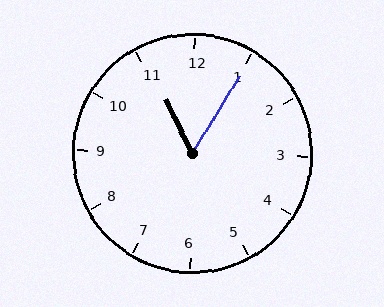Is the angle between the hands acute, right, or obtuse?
It is acute.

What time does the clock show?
11:05.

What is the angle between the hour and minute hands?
Approximately 58 degrees.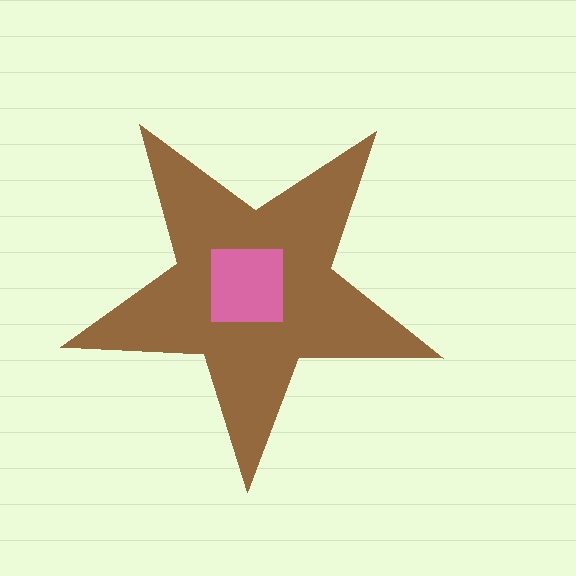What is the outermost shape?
The brown star.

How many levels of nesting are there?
2.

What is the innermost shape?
The pink square.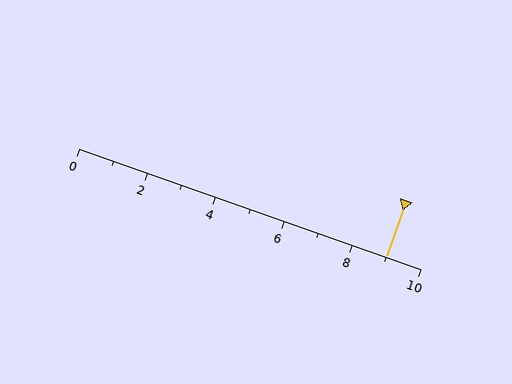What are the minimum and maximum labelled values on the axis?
The axis runs from 0 to 10.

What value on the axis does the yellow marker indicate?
The marker indicates approximately 9.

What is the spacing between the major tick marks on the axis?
The major ticks are spaced 2 apart.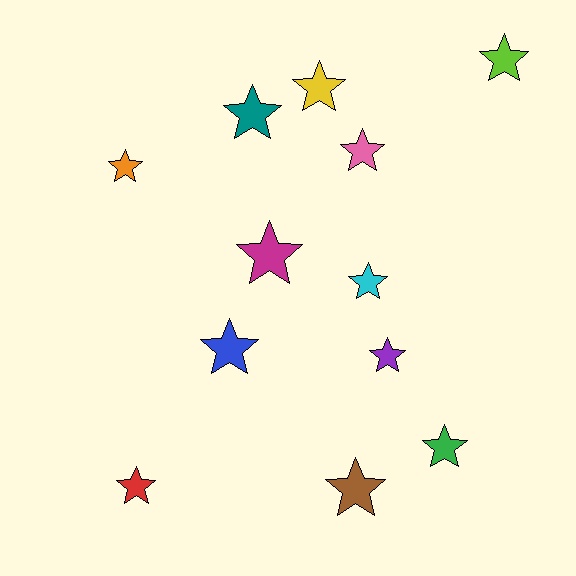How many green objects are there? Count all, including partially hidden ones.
There is 1 green object.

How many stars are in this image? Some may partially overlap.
There are 12 stars.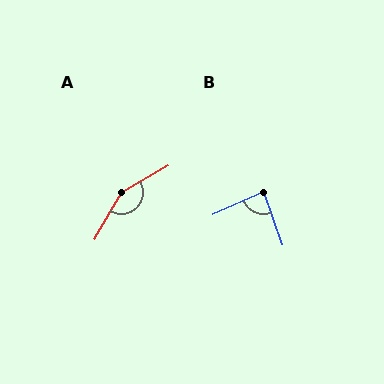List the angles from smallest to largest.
B (86°), A (151°).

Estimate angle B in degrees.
Approximately 86 degrees.